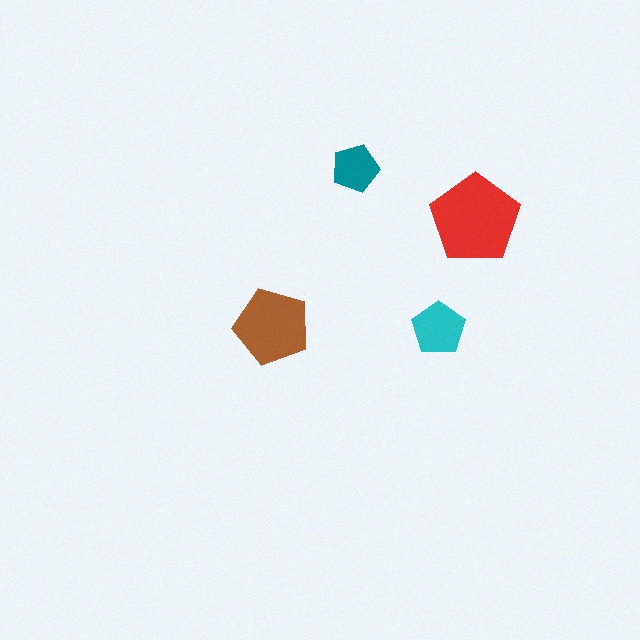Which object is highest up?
The teal pentagon is topmost.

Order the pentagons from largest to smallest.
the red one, the brown one, the cyan one, the teal one.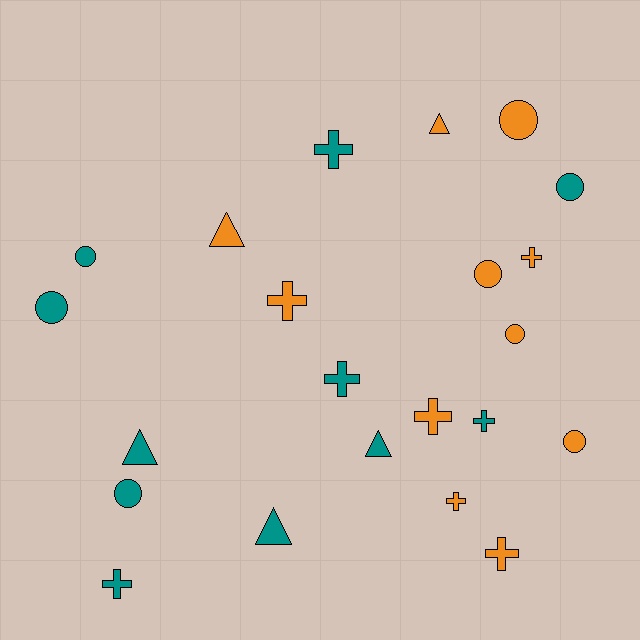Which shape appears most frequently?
Cross, with 9 objects.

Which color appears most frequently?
Orange, with 11 objects.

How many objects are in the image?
There are 22 objects.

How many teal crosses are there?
There are 4 teal crosses.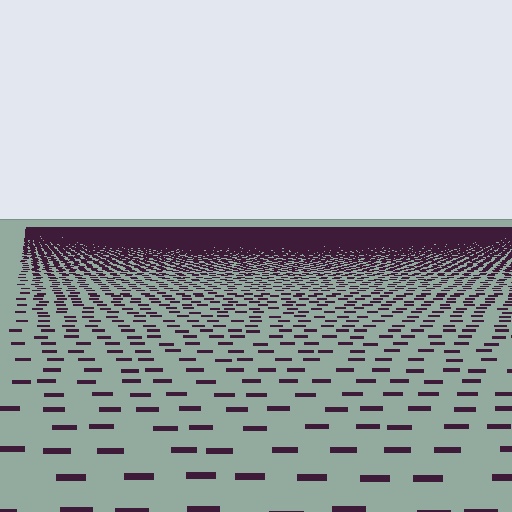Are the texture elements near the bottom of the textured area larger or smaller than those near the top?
Larger. Near the bottom, elements are closer to the viewer and appear at a bigger on-screen size.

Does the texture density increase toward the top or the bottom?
Density increases toward the top.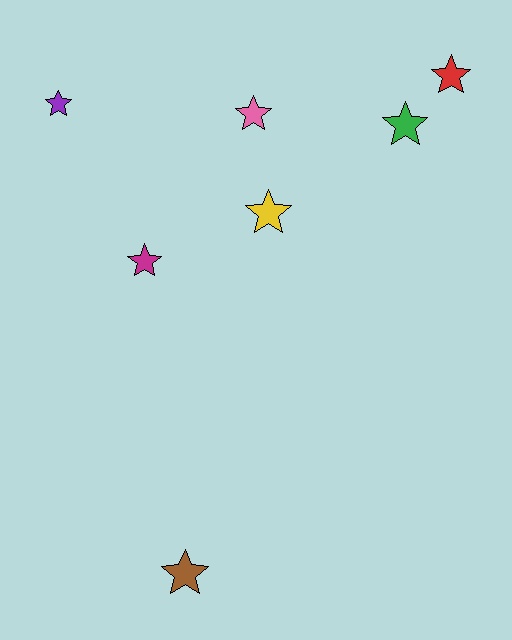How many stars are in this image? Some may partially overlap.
There are 7 stars.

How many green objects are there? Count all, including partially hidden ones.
There is 1 green object.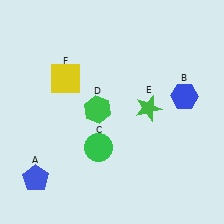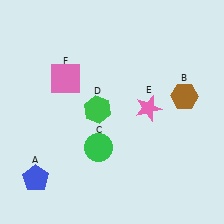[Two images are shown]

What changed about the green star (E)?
In Image 1, E is green. In Image 2, it changed to pink.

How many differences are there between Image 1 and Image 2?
There are 3 differences between the two images.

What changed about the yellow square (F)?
In Image 1, F is yellow. In Image 2, it changed to pink.